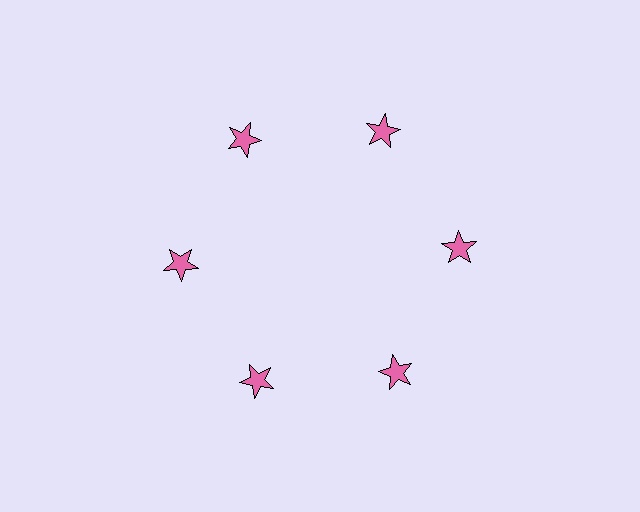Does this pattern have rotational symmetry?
Yes, this pattern has 6-fold rotational symmetry. It looks the same after rotating 60 degrees around the center.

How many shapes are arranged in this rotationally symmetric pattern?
There are 6 shapes, arranged in 6 groups of 1.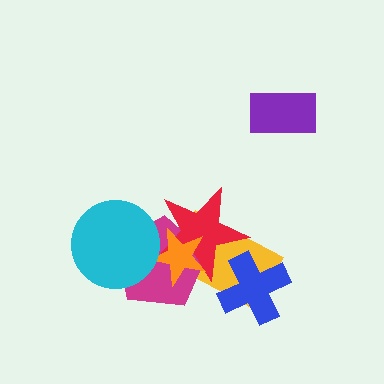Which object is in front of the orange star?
The cyan circle is in front of the orange star.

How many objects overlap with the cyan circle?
2 objects overlap with the cyan circle.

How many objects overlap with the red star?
4 objects overlap with the red star.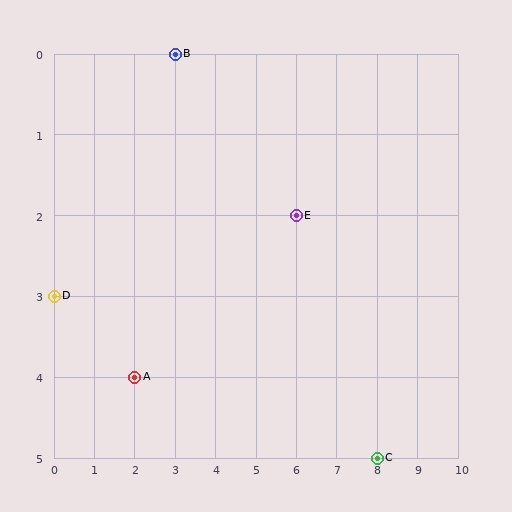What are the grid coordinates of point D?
Point D is at grid coordinates (0, 3).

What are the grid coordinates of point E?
Point E is at grid coordinates (6, 2).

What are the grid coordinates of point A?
Point A is at grid coordinates (2, 4).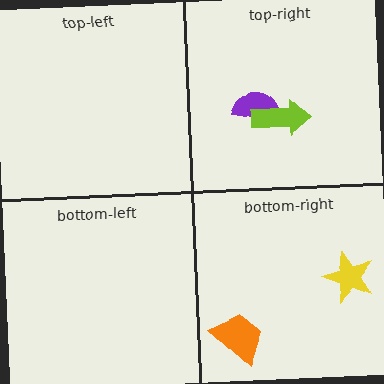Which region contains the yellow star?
The bottom-right region.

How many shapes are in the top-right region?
2.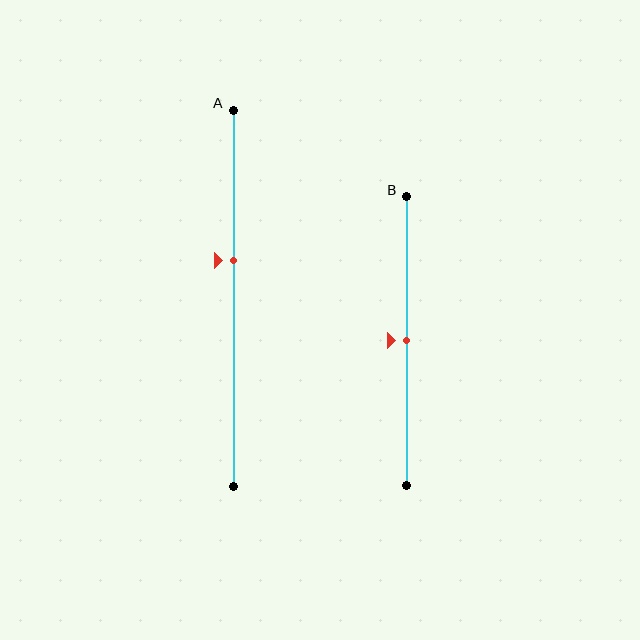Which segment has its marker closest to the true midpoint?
Segment B has its marker closest to the true midpoint.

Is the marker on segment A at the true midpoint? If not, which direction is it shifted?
No, the marker on segment A is shifted upward by about 10% of the segment length.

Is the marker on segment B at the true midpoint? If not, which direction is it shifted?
Yes, the marker on segment B is at the true midpoint.